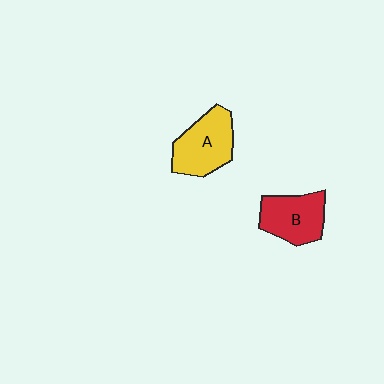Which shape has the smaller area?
Shape B (red).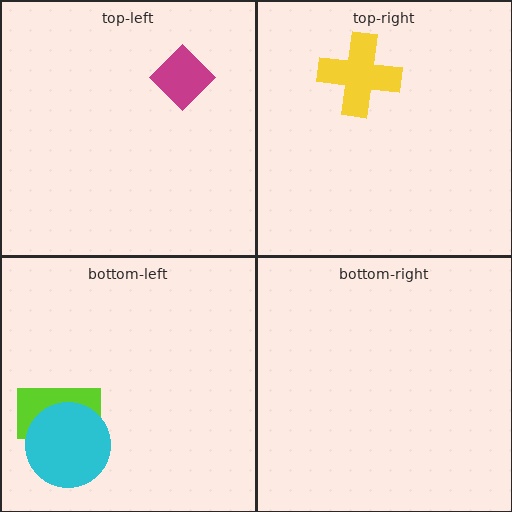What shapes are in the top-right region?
The yellow cross.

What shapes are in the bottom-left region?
The lime rectangle, the cyan circle.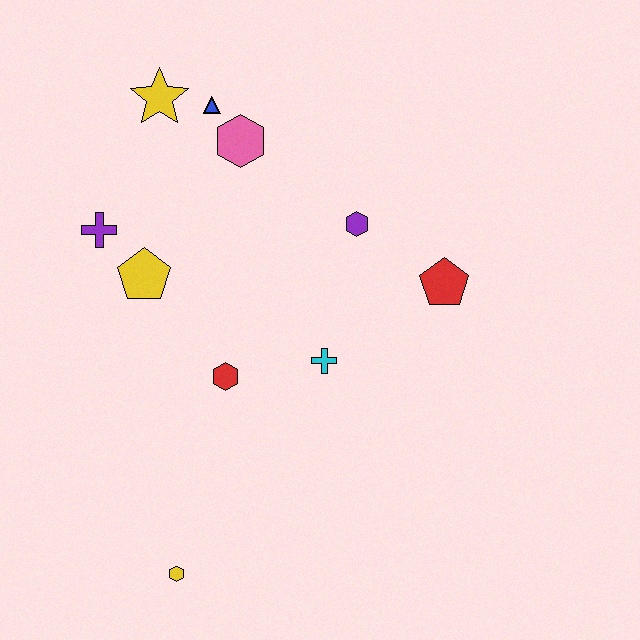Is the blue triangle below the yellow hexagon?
No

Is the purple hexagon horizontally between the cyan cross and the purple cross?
No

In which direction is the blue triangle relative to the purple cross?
The blue triangle is above the purple cross.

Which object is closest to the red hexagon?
The cyan cross is closest to the red hexagon.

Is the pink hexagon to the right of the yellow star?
Yes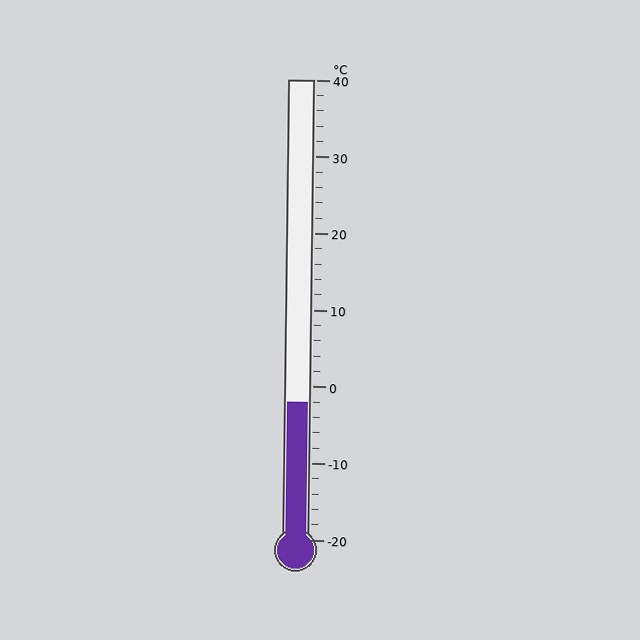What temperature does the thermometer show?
The thermometer shows approximately -2°C.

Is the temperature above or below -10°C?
The temperature is above -10°C.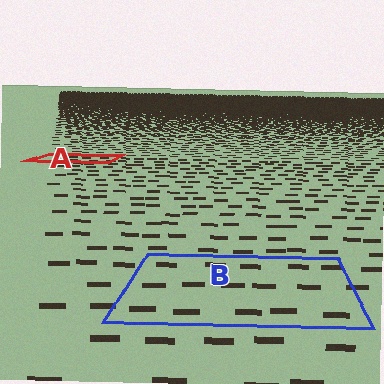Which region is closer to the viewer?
Region B is closer. The texture elements there are larger and more spread out.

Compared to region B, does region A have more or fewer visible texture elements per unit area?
Region A has more texture elements per unit area — they are packed more densely because it is farther away.